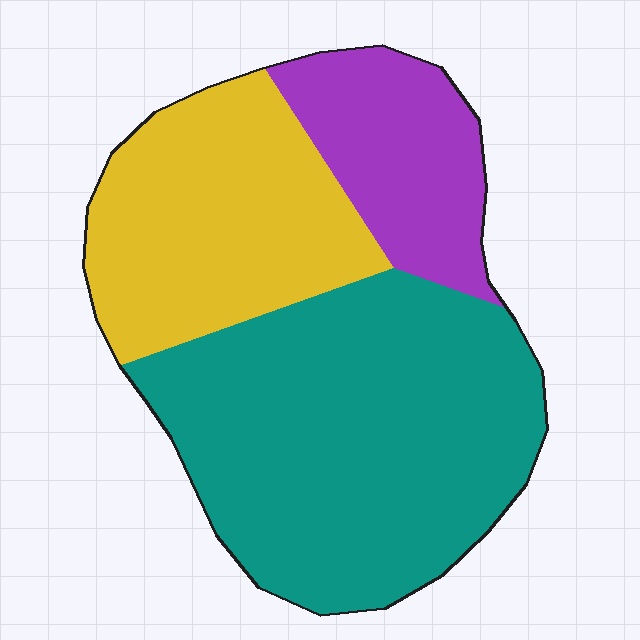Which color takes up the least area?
Purple, at roughly 20%.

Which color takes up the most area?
Teal, at roughly 50%.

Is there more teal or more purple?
Teal.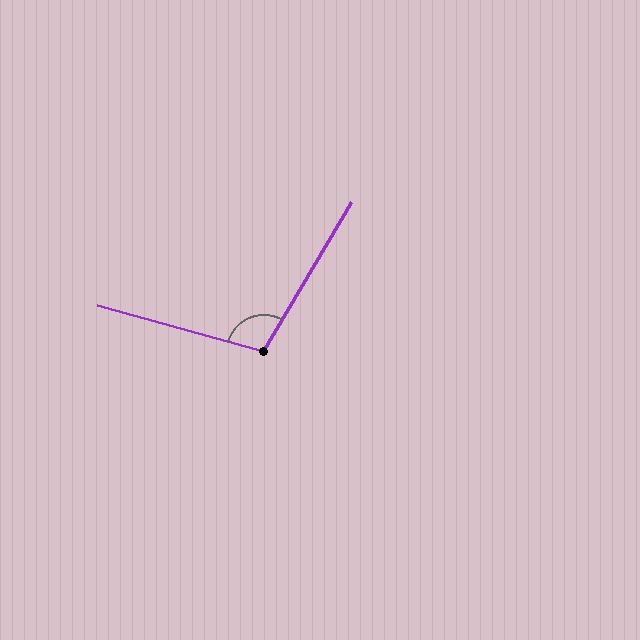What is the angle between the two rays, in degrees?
Approximately 105 degrees.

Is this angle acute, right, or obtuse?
It is obtuse.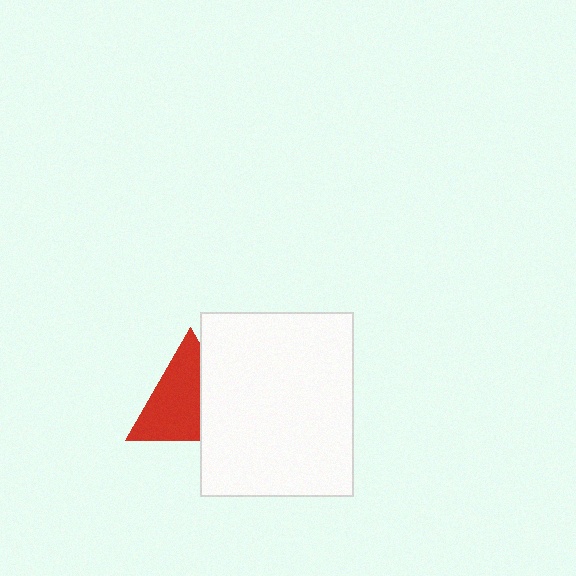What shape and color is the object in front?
The object in front is a white rectangle.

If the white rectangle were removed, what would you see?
You would see the complete red triangle.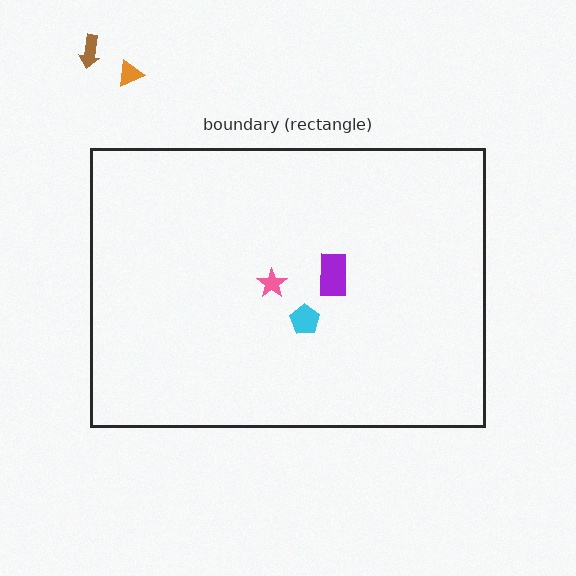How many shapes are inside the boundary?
3 inside, 2 outside.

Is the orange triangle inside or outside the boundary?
Outside.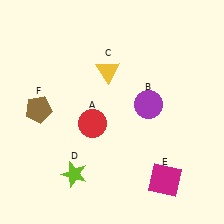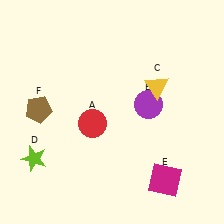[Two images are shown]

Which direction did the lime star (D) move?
The lime star (D) moved left.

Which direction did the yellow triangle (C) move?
The yellow triangle (C) moved right.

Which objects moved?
The objects that moved are: the yellow triangle (C), the lime star (D).